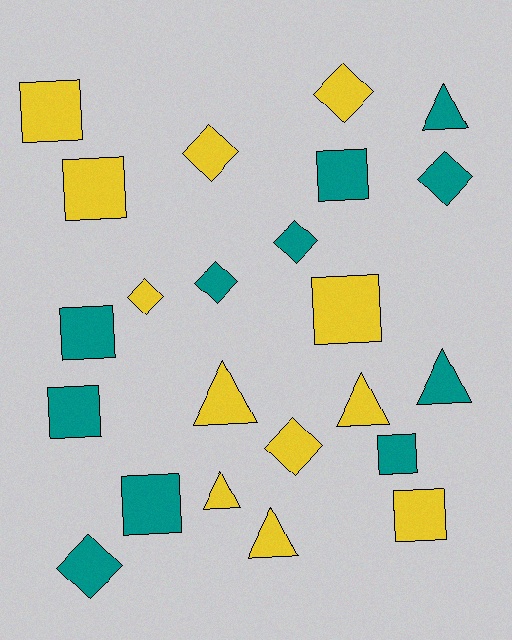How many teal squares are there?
There are 5 teal squares.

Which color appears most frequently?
Yellow, with 12 objects.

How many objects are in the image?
There are 23 objects.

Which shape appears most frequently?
Square, with 9 objects.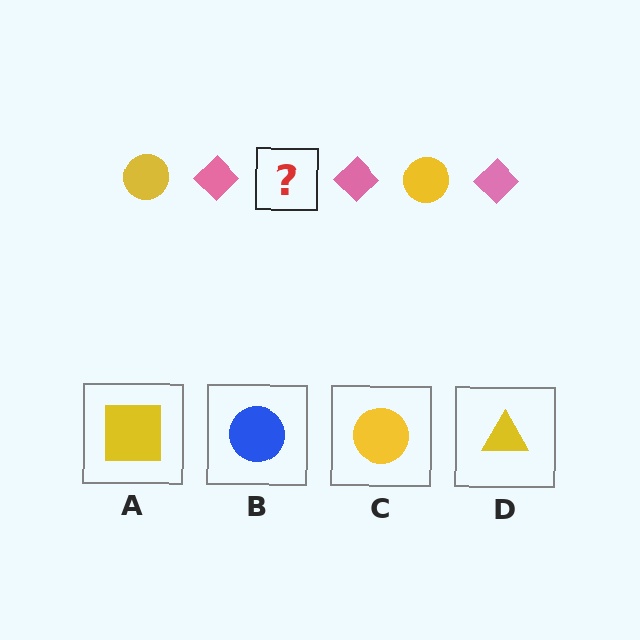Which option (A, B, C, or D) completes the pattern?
C.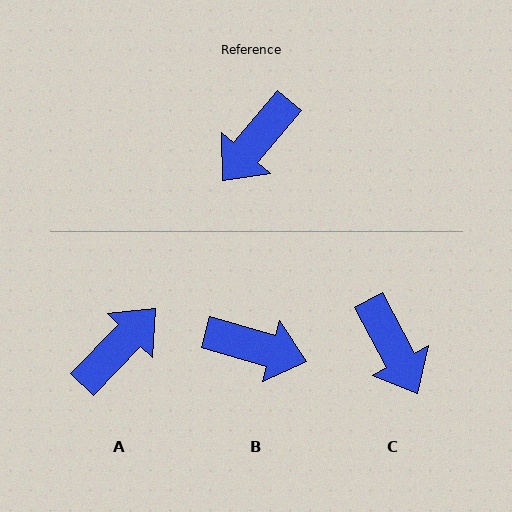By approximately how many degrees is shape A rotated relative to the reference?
Approximately 176 degrees counter-clockwise.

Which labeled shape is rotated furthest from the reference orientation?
A, about 176 degrees away.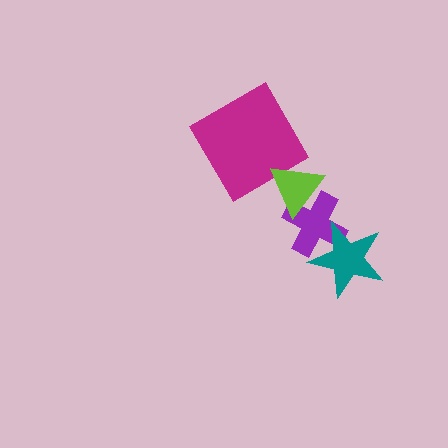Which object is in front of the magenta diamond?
The lime triangle is in front of the magenta diamond.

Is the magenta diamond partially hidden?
Yes, it is partially covered by another shape.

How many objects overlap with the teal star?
1 object overlaps with the teal star.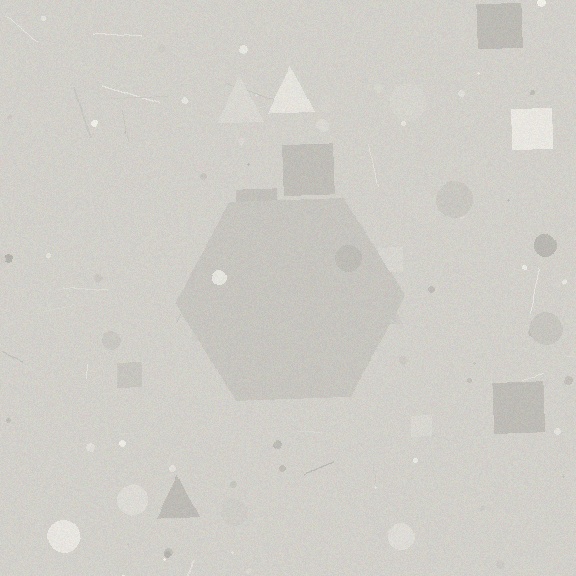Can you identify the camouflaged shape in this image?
The camouflaged shape is a hexagon.